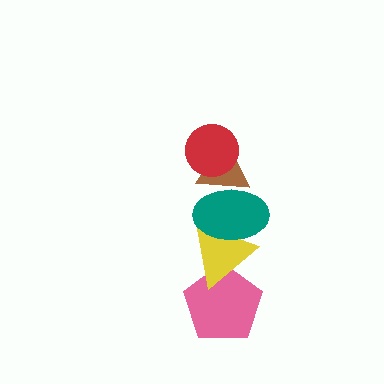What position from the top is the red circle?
The red circle is 1st from the top.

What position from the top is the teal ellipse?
The teal ellipse is 3rd from the top.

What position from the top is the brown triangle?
The brown triangle is 2nd from the top.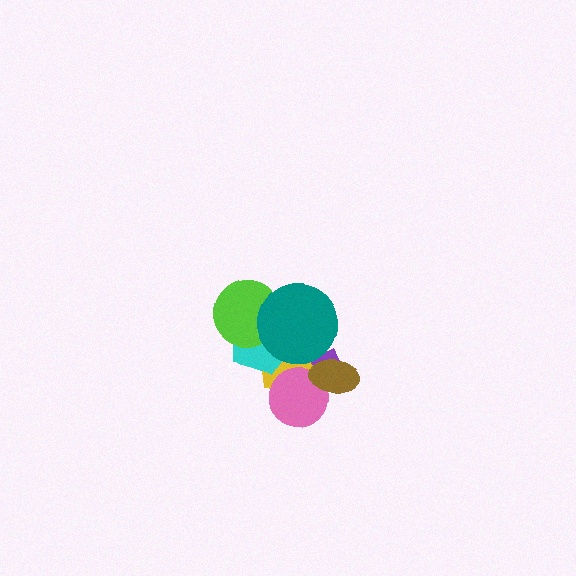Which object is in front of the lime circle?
The teal circle is in front of the lime circle.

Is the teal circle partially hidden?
No, no other shape covers it.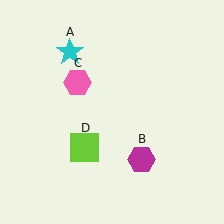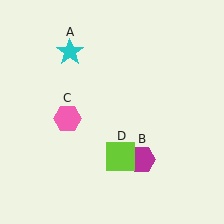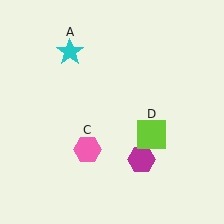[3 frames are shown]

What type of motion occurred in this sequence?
The pink hexagon (object C), lime square (object D) rotated counterclockwise around the center of the scene.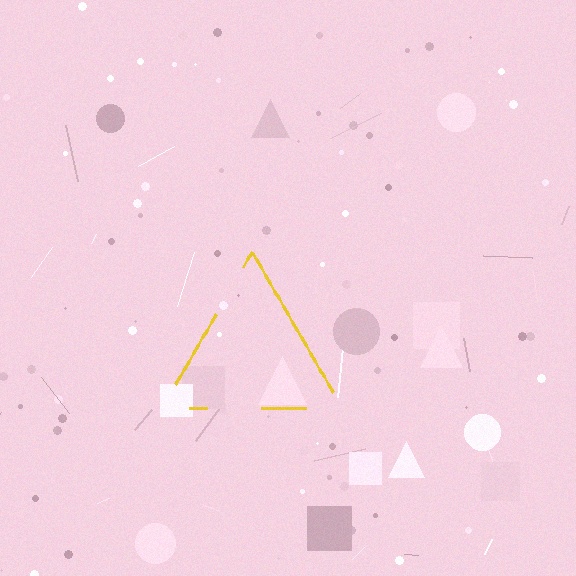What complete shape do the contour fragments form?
The contour fragments form a triangle.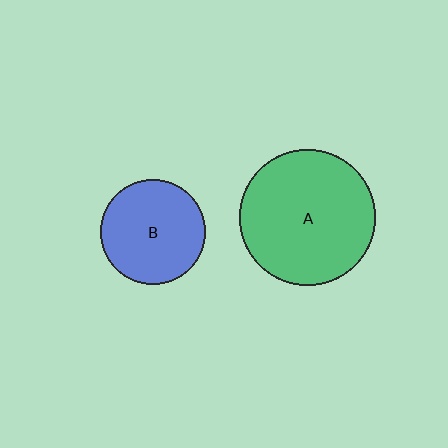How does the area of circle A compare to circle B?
Approximately 1.7 times.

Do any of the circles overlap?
No, none of the circles overlap.